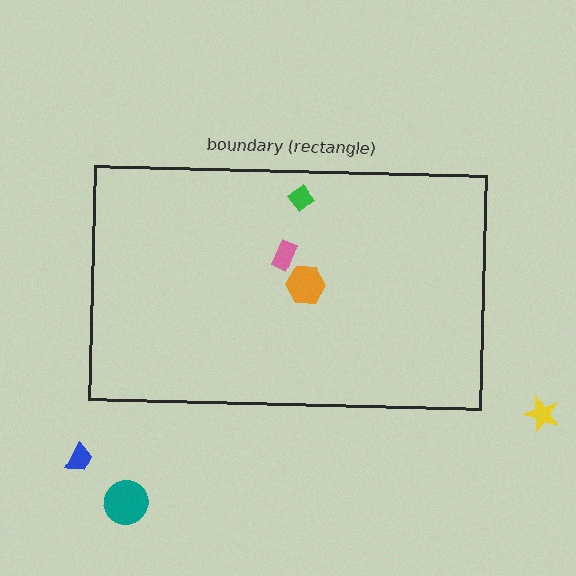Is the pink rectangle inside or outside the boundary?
Inside.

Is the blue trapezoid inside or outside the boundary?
Outside.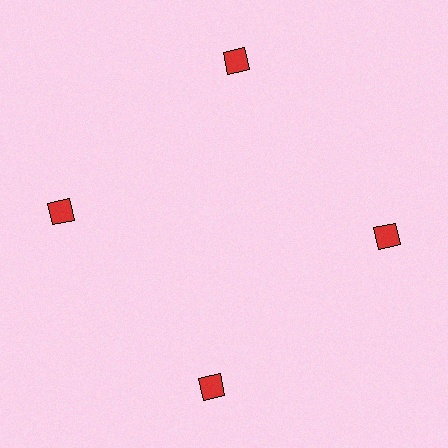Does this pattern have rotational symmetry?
Yes, this pattern has 4-fold rotational symmetry. It looks the same after rotating 90 degrees around the center.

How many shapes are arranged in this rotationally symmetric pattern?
There are 4 shapes, arranged in 4 groups of 1.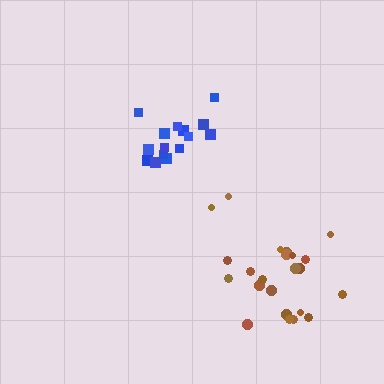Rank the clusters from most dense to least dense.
blue, brown.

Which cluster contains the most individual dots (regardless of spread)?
Brown (23).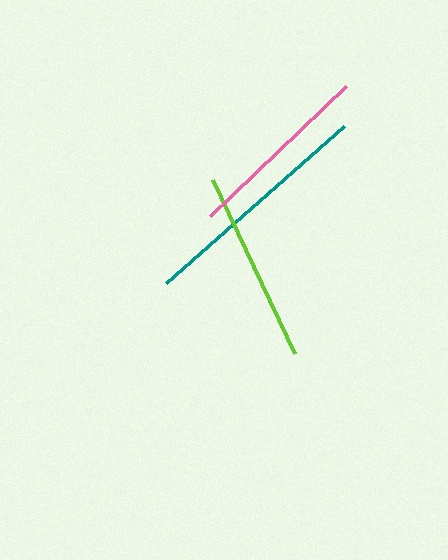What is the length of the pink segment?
The pink segment is approximately 188 pixels long.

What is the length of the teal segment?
The teal segment is approximately 238 pixels long.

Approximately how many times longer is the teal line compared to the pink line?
The teal line is approximately 1.3 times the length of the pink line.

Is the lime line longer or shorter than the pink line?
The lime line is longer than the pink line.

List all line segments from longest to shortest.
From longest to shortest: teal, lime, pink.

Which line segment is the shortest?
The pink line is the shortest at approximately 188 pixels.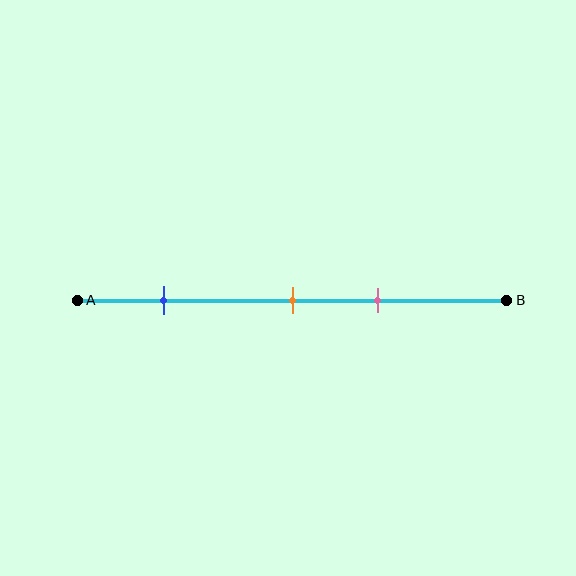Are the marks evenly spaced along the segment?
No, the marks are not evenly spaced.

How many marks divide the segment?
There are 3 marks dividing the segment.